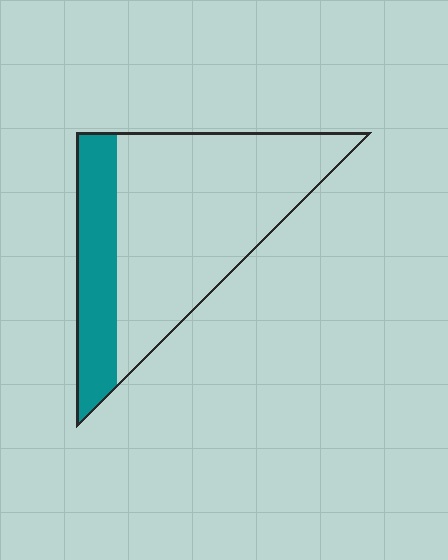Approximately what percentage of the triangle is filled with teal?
Approximately 25%.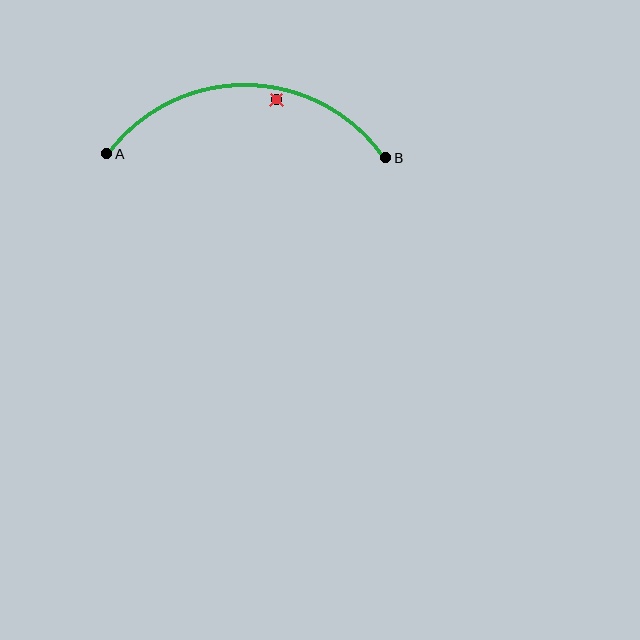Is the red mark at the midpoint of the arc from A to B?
No — the red mark does not lie on the arc at all. It sits slightly inside the curve.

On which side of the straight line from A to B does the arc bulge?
The arc bulges above the straight line connecting A and B.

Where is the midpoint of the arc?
The arc midpoint is the point on the curve farthest from the straight line joining A and B. It sits above that line.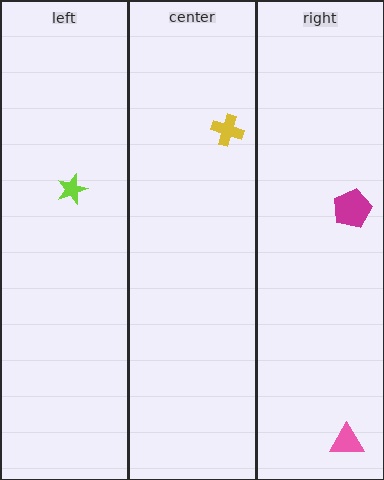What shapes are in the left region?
The lime star.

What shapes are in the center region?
The yellow cross.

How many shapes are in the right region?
2.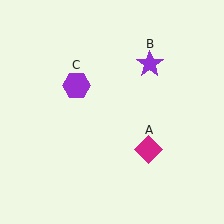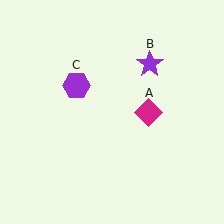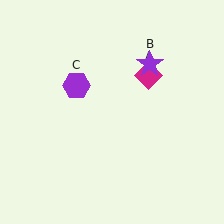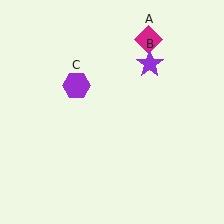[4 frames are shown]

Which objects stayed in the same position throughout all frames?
Purple star (object B) and purple hexagon (object C) remained stationary.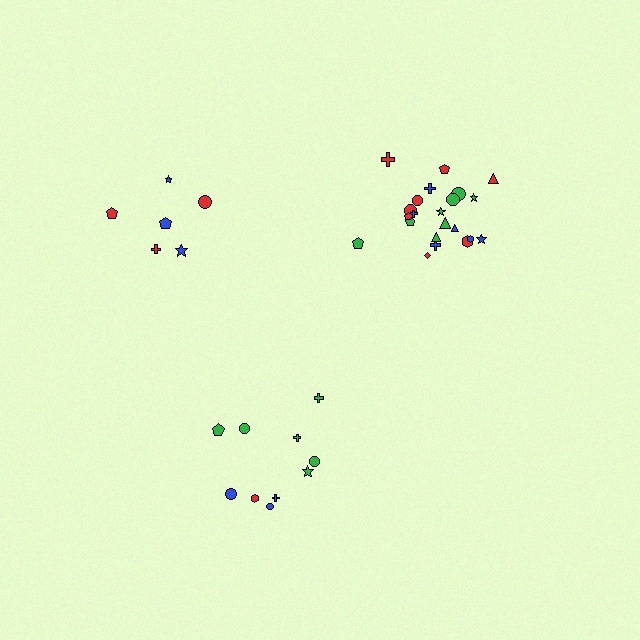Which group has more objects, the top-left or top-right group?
The top-right group.